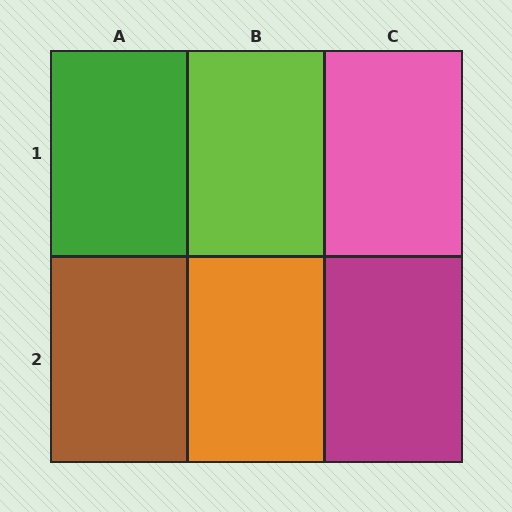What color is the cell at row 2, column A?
Brown.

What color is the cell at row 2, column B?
Orange.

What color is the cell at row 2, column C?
Magenta.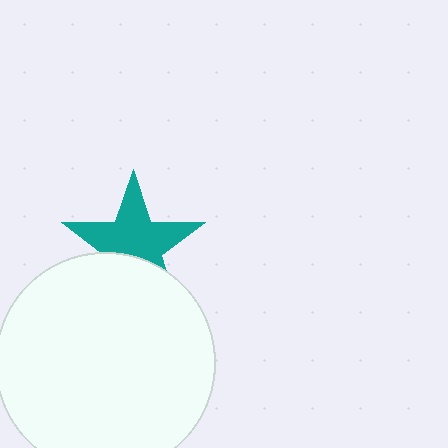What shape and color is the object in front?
The object in front is a white circle.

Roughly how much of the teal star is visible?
Most of it is visible (roughly 66%).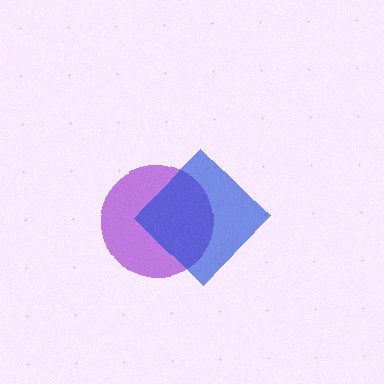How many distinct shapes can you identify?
There are 2 distinct shapes: a purple circle, a blue diamond.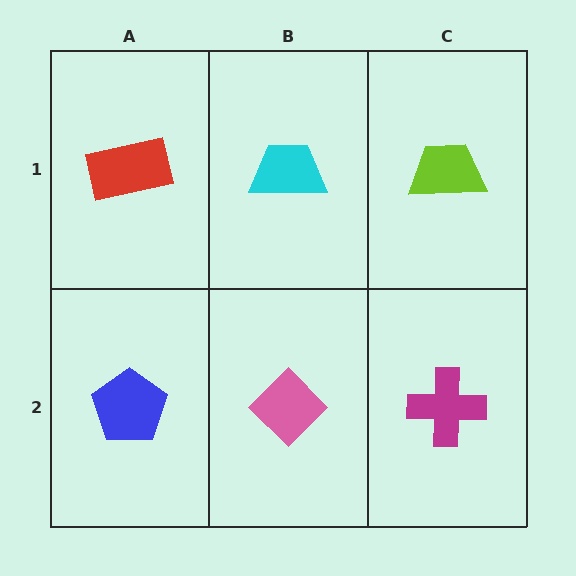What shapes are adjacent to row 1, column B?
A pink diamond (row 2, column B), a red rectangle (row 1, column A), a lime trapezoid (row 1, column C).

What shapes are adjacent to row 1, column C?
A magenta cross (row 2, column C), a cyan trapezoid (row 1, column B).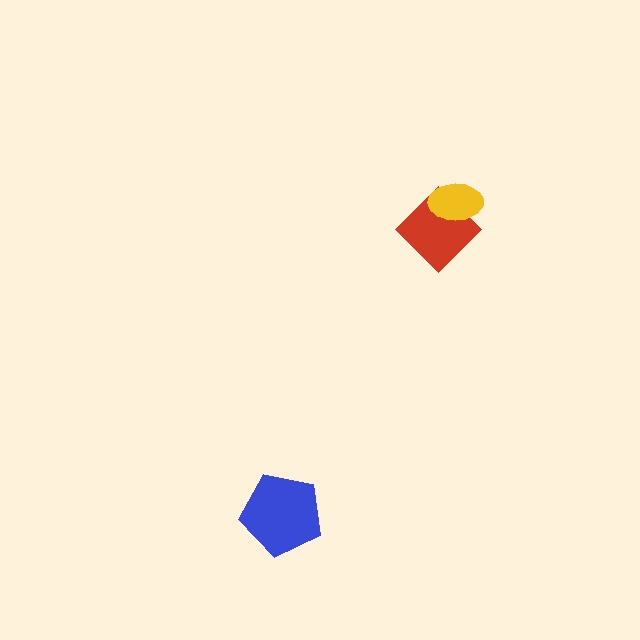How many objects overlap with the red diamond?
1 object overlaps with the red diamond.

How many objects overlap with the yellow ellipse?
1 object overlaps with the yellow ellipse.